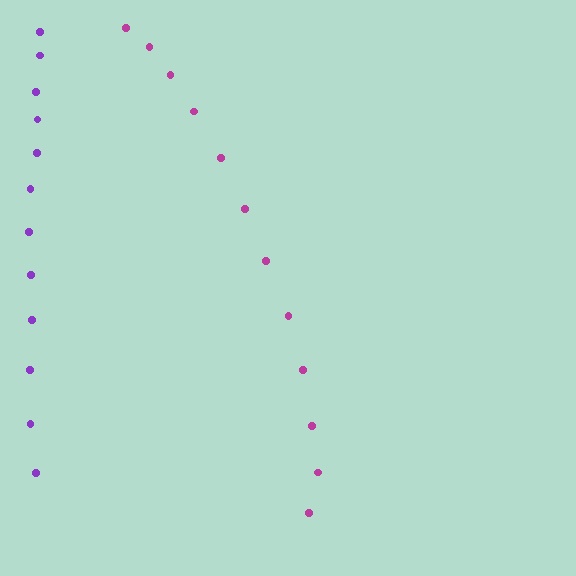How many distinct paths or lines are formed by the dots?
There are 2 distinct paths.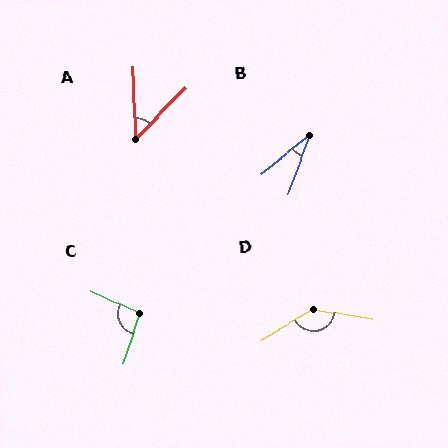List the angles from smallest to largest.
B (31°), A (46°), C (96°), D (139°).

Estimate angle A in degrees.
Approximately 46 degrees.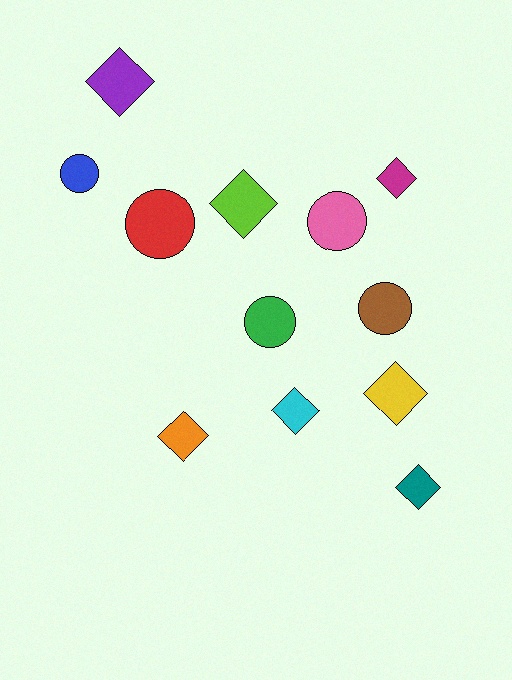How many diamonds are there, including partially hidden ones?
There are 7 diamonds.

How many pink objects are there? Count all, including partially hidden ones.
There is 1 pink object.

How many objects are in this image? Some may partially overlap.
There are 12 objects.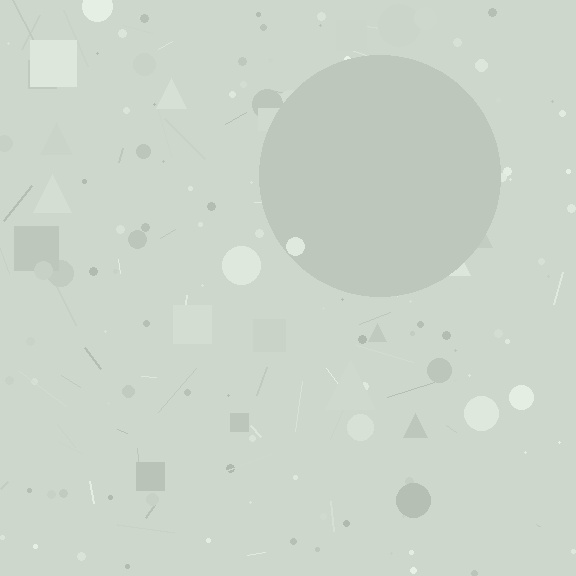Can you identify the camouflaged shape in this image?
The camouflaged shape is a circle.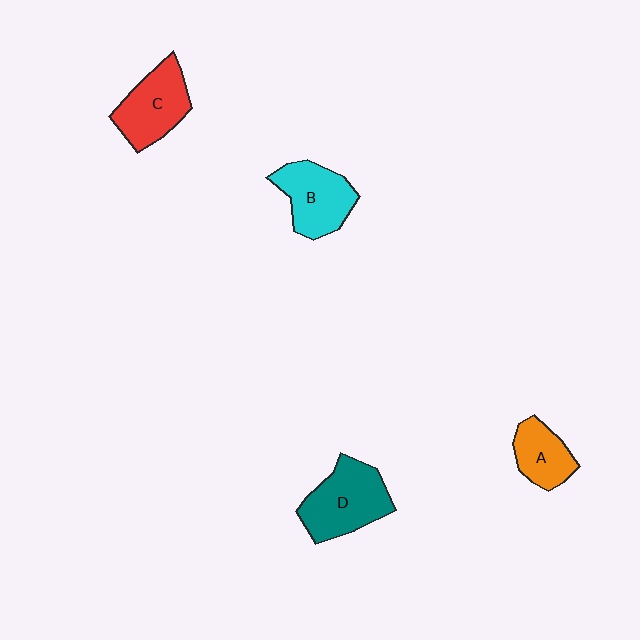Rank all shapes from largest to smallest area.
From largest to smallest: D (teal), C (red), B (cyan), A (orange).